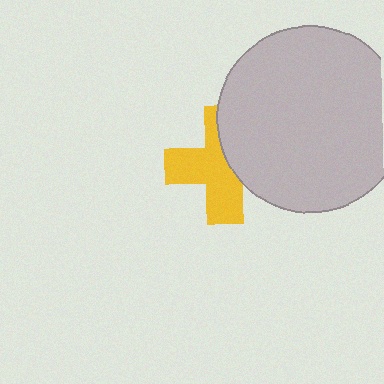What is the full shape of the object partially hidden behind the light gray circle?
The partially hidden object is a yellow cross.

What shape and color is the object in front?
The object in front is a light gray circle.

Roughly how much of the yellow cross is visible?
About half of it is visible (roughly 60%).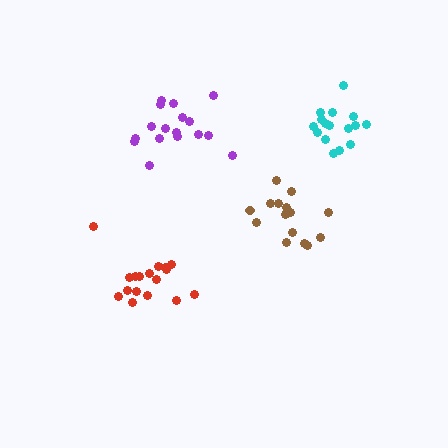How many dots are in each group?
Group 1: 17 dots, Group 2: 16 dots, Group 3: 15 dots, Group 4: 17 dots (65 total).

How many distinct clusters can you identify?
There are 4 distinct clusters.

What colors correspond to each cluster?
The clusters are colored: red, cyan, brown, purple.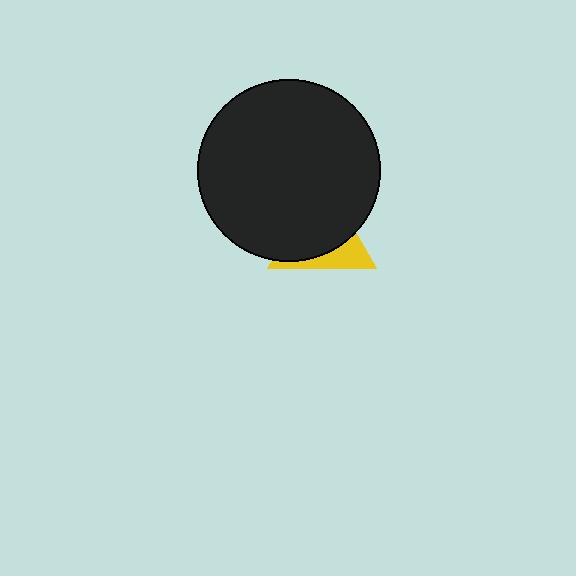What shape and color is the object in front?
The object in front is a black circle.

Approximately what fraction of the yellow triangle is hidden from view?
Roughly 69% of the yellow triangle is hidden behind the black circle.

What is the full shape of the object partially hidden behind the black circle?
The partially hidden object is a yellow triangle.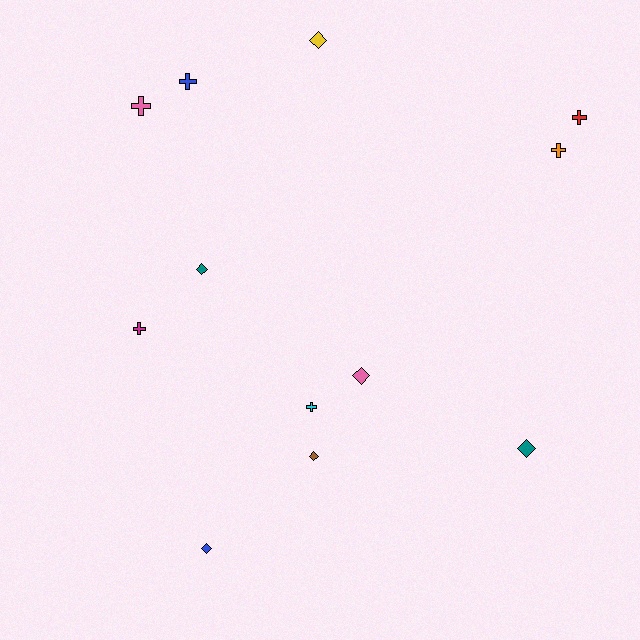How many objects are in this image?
There are 12 objects.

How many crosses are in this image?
There are 6 crosses.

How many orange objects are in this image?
There is 1 orange object.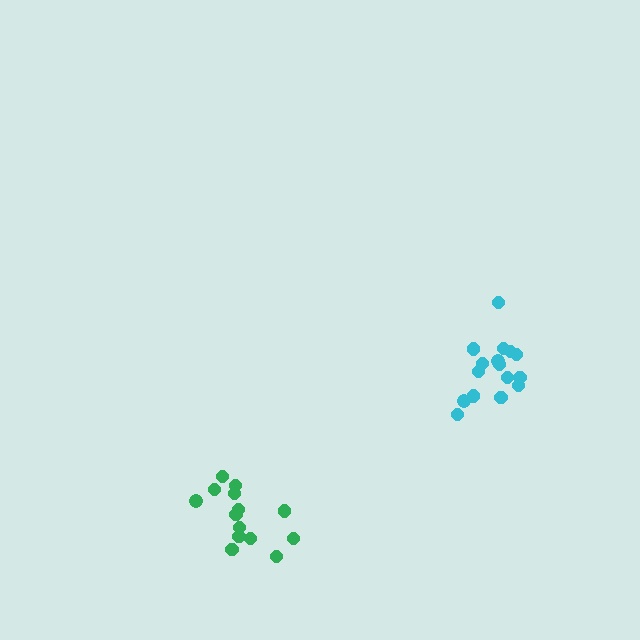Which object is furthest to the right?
The cyan cluster is rightmost.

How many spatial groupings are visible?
There are 2 spatial groupings.